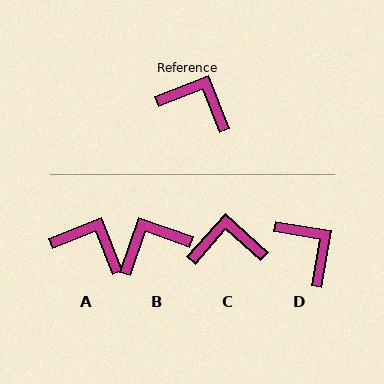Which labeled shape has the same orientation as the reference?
A.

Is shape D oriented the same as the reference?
No, it is off by about 31 degrees.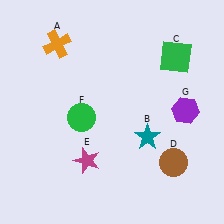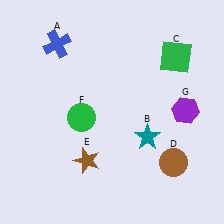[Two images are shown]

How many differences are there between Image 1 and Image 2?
There are 2 differences between the two images.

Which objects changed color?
A changed from orange to blue. E changed from magenta to brown.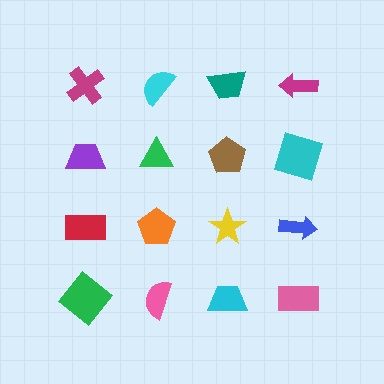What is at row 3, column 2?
An orange pentagon.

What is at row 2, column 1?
A purple trapezoid.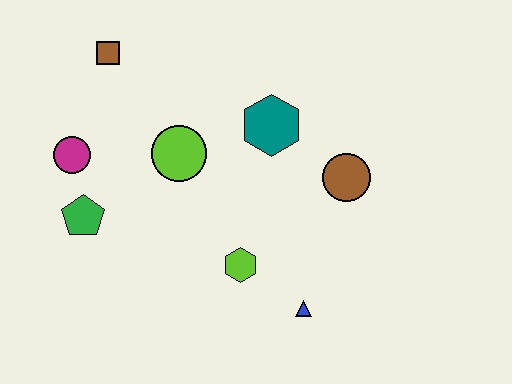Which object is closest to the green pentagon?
The magenta circle is closest to the green pentagon.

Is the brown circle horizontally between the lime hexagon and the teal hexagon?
No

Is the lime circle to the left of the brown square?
No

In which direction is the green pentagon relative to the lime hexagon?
The green pentagon is to the left of the lime hexagon.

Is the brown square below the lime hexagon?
No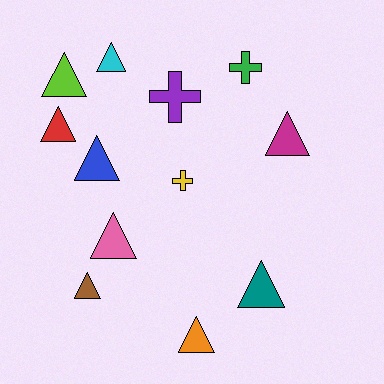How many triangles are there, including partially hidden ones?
There are 9 triangles.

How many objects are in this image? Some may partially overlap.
There are 12 objects.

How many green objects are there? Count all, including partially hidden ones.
There is 1 green object.